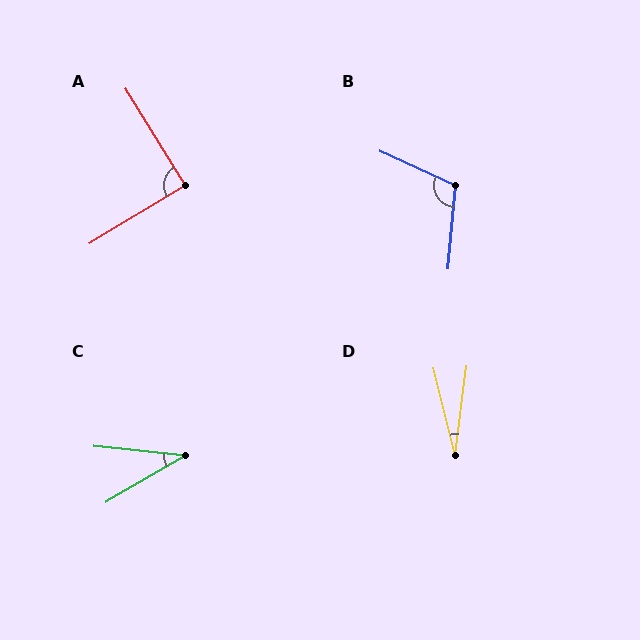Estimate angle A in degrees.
Approximately 89 degrees.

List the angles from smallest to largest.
D (21°), C (36°), A (89°), B (109°).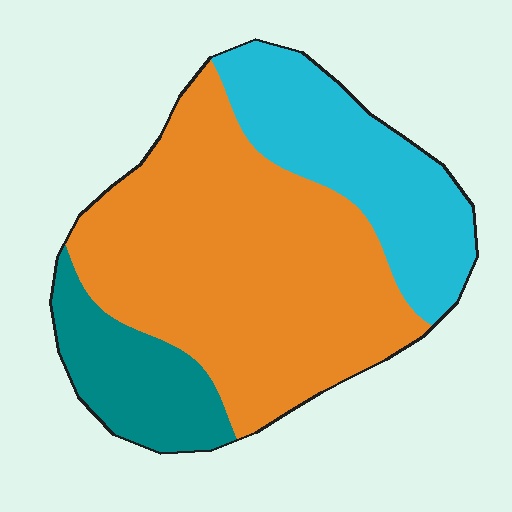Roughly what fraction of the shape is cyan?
Cyan takes up about one quarter (1/4) of the shape.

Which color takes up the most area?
Orange, at roughly 60%.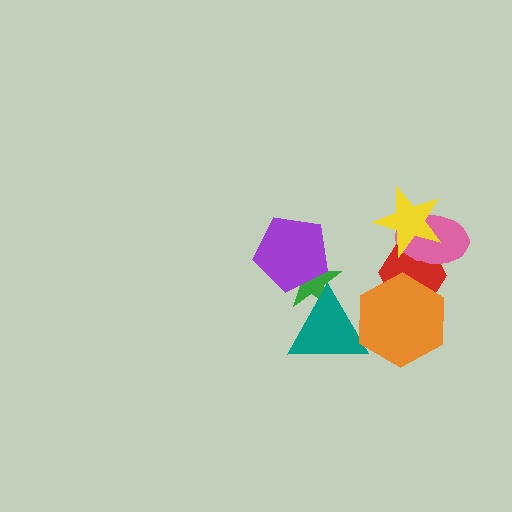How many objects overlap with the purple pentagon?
1 object overlaps with the purple pentagon.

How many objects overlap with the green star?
2 objects overlap with the green star.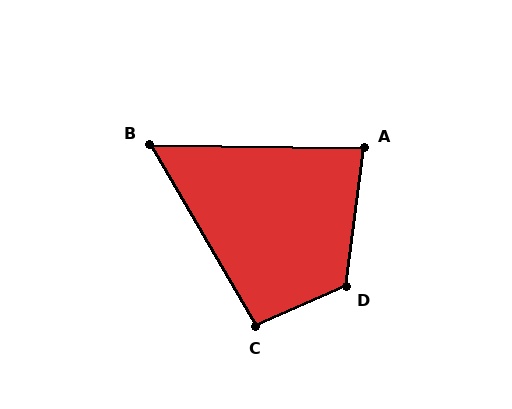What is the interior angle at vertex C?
Approximately 96 degrees (obtuse).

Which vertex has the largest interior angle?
D, at approximately 121 degrees.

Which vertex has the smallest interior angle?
B, at approximately 59 degrees.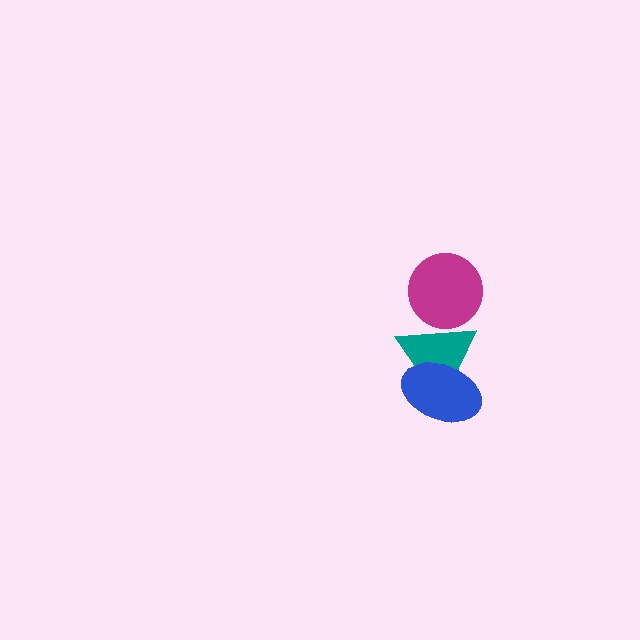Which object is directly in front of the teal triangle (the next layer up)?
The blue ellipse is directly in front of the teal triangle.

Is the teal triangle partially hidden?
Yes, it is partially covered by another shape.